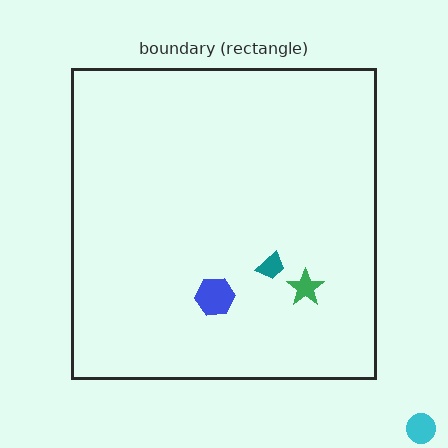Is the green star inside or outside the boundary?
Inside.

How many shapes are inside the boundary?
3 inside, 1 outside.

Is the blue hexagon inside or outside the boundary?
Inside.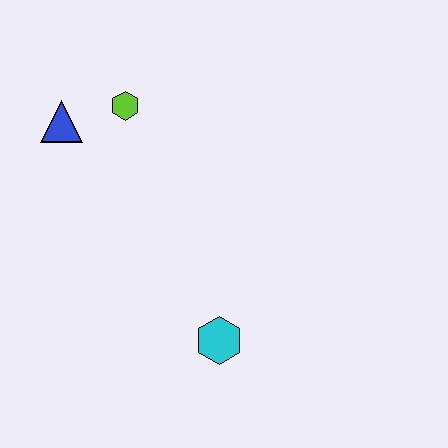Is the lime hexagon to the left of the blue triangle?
No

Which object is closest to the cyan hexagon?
The lime hexagon is closest to the cyan hexagon.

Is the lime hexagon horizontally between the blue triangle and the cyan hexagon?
Yes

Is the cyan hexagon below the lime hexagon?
Yes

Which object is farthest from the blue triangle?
The cyan hexagon is farthest from the blue triangle.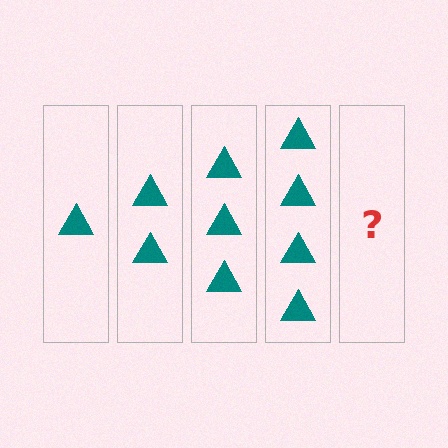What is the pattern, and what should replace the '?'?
The pattern is that each step adds one more triangle. The '?' should be 5 triangles.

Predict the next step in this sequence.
The next step is 5 triangles.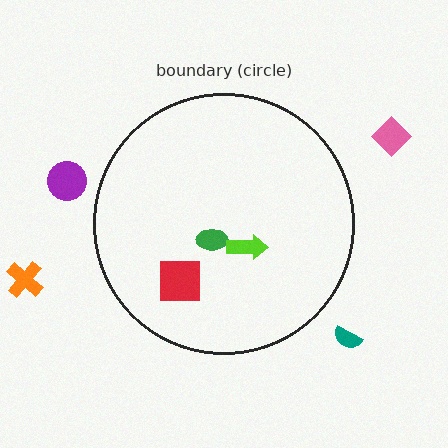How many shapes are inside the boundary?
3 inside, 4 outside.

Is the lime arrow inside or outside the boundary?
Inside.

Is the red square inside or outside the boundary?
Inside.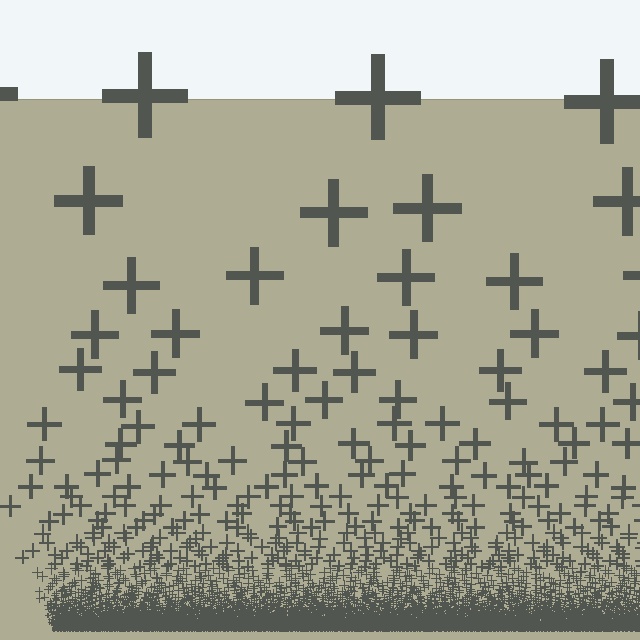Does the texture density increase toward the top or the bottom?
Density increases toward the bottom.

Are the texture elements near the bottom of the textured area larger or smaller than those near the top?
Smaller. The gradient is inverted — elements near the bottom are smaller and denser.